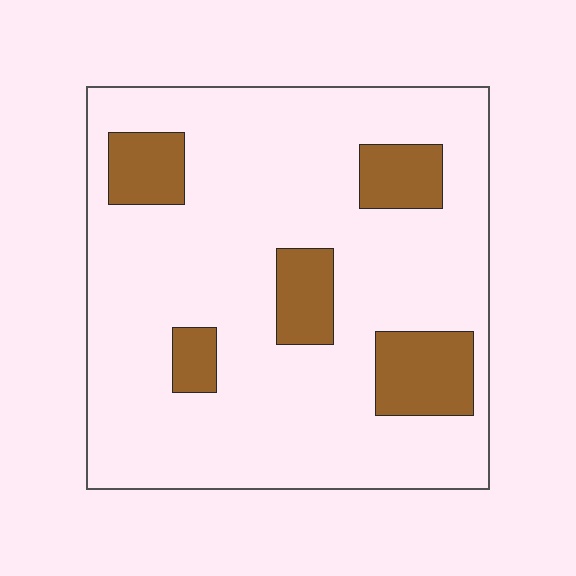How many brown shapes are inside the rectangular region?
5.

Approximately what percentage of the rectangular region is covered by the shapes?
Approximately 15%.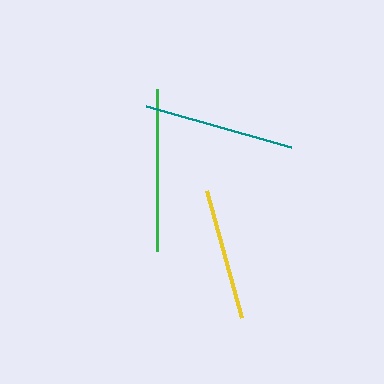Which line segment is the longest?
The green line is the longest at approximately 163 pixels.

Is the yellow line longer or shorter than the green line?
The green line is longer than the yellow line.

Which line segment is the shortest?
The yellow line is the shortest at approximately 131 pixels.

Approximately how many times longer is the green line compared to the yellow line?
The green line is approximately 1.2 times the length of the yellow line.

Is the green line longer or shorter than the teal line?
The green line is longer than the teal line.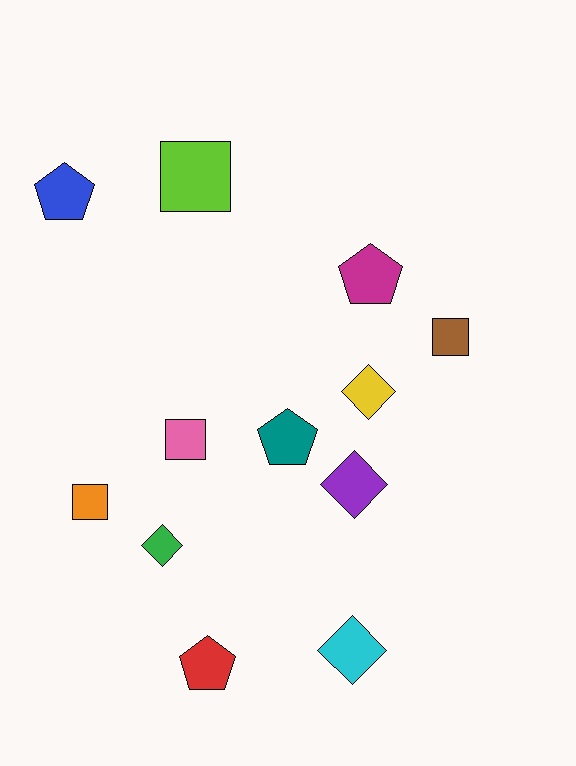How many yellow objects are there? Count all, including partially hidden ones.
There is 1 yellow object.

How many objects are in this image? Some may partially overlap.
There are 12 objects.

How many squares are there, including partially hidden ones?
There are 4 squares.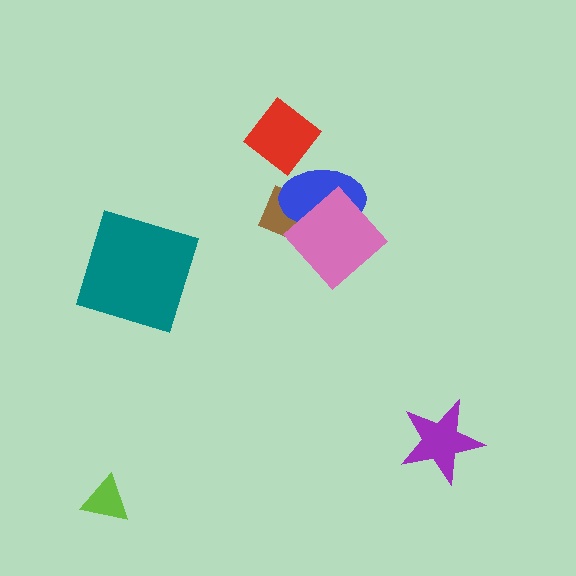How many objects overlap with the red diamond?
1 object overlaps with the red diamond.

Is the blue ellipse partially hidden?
Yes, it is partially covered by another shape.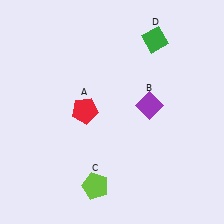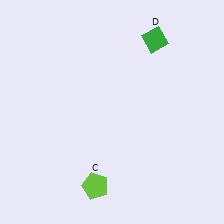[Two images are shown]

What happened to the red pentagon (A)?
The red pentagon (A) was removed in Image 2. It was in the top-left area of Image 1.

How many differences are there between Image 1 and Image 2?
There are 2 differences between the two images.